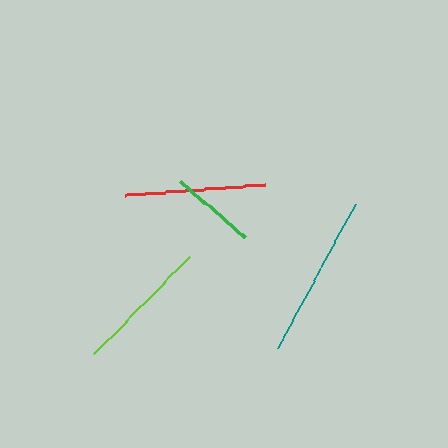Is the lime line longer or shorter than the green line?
The lime line is longer than the green line.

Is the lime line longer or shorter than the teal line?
The teal line is longer than the lime line.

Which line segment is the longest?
The teal line is the longest at approximately 164 pixels.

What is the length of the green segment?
The green segment is approximately 86 pixels long.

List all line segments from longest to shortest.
From longest to shortest: teal, red, lime, green.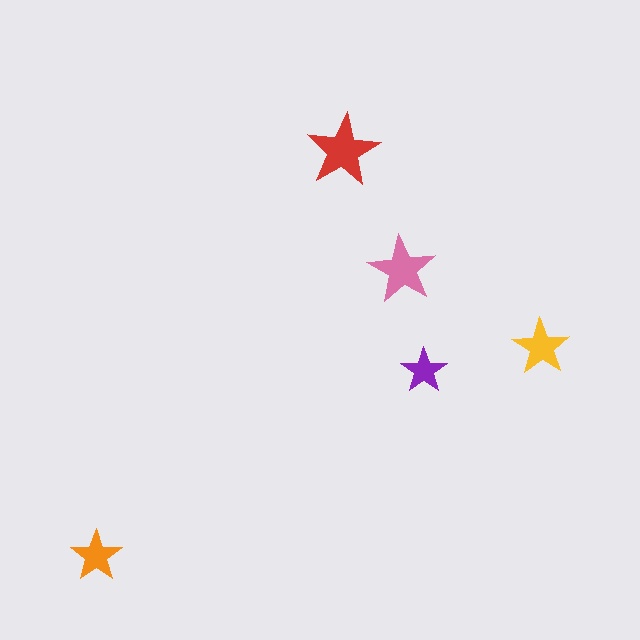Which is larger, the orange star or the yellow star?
The yellow one.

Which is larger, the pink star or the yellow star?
The pink one.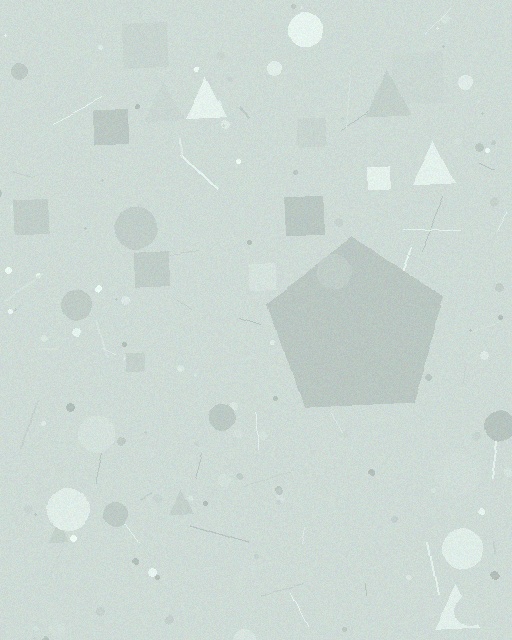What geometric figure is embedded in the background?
A pentagon is embedded in the background.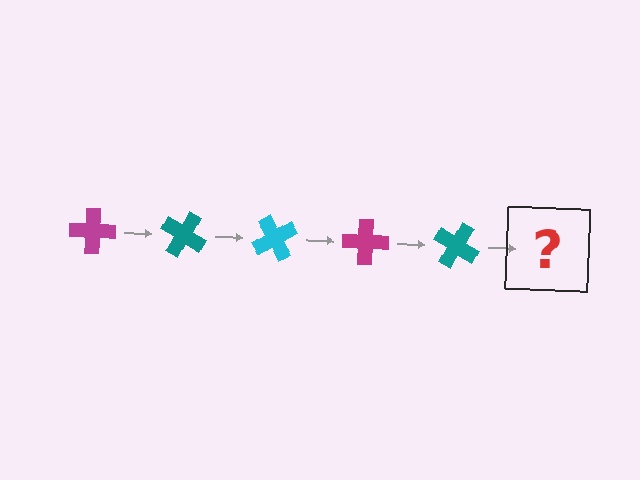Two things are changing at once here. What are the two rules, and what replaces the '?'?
The two rules are that it rotates 30 degrees each step and the color cycles through magenta, teal, and cyan. The '?' should be a cyan cross, rotated 150 degrees from the start.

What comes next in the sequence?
The next element should be a cyan cross, rotated 150 degrees from the start.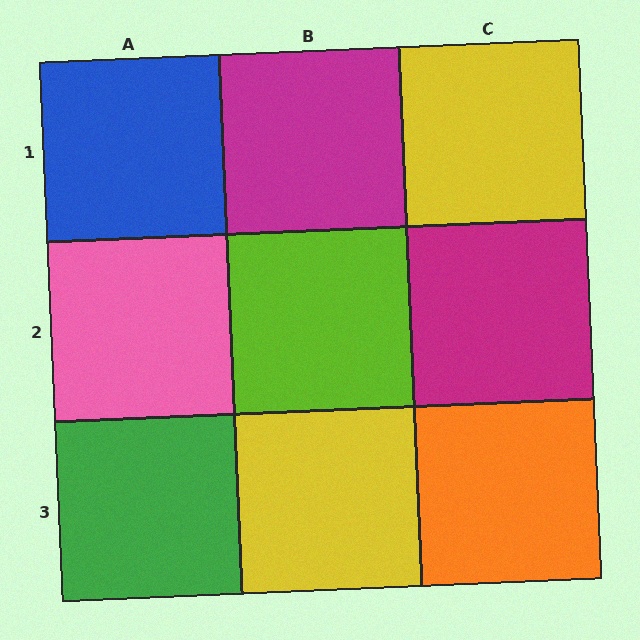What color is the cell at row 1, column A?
Blue.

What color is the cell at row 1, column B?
Magenta.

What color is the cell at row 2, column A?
Pink.